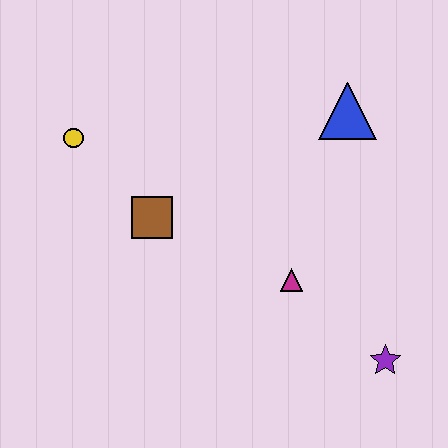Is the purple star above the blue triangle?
No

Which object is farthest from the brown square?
The purple star is farthest from the brown square.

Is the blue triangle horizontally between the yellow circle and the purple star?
Yes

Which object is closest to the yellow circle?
The brown square is closest to the yellow circle.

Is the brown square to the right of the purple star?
No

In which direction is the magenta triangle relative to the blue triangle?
The magenta triangle is below the blue triangle.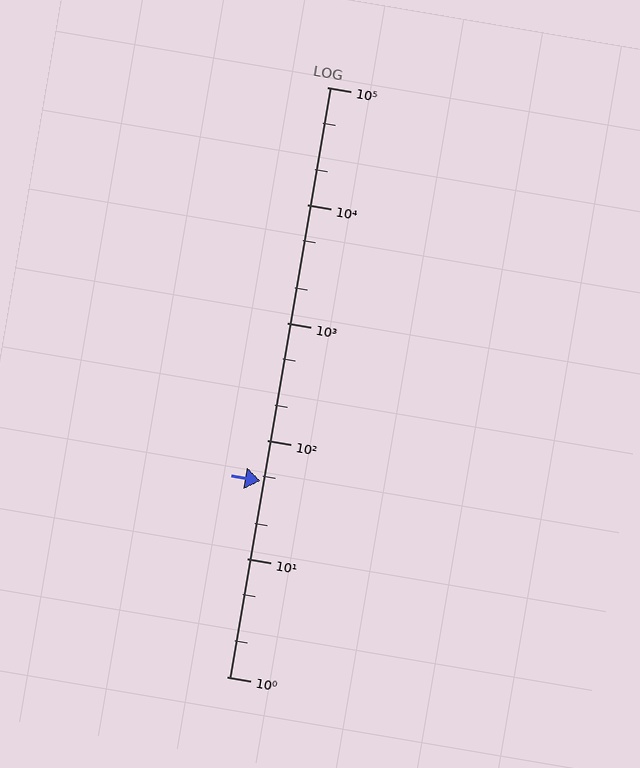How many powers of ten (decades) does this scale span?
The scale spans 5 decades, from 1 to 100000.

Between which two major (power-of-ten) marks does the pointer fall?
The pointer is between 10 and 100.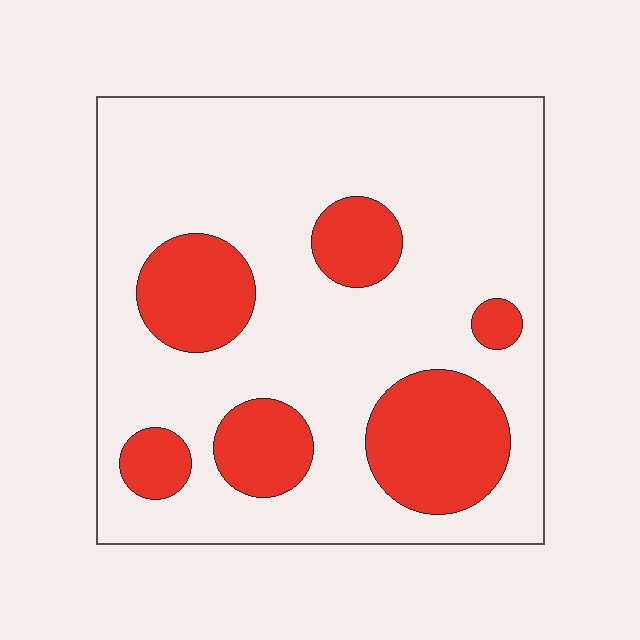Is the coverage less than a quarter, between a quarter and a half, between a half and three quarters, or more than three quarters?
Less than a quarter.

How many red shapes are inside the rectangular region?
6.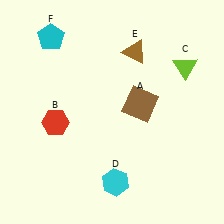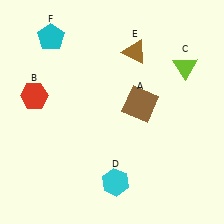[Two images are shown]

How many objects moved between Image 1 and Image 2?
1 object moved between the two images.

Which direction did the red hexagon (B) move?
The red hexagon (B) moved up.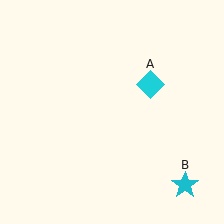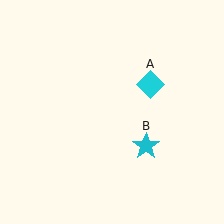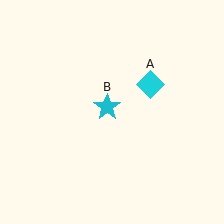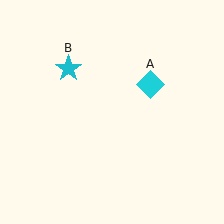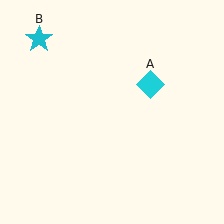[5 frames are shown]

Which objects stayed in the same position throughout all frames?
Cyan diamond (object A) remained stationary.